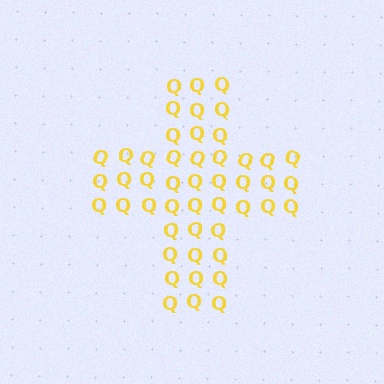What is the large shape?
The large shape is a cross.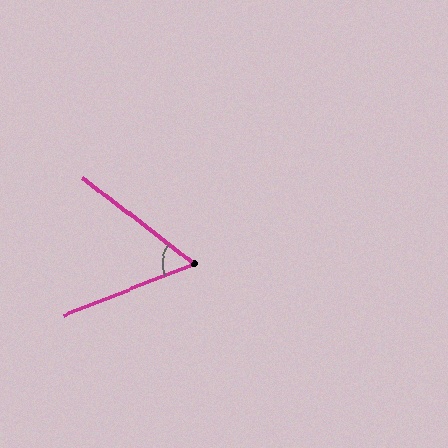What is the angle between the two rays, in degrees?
Approximately 59 degrees.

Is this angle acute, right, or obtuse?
It is acute.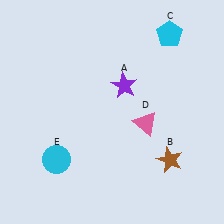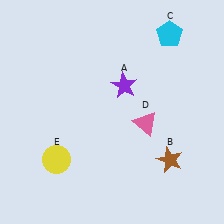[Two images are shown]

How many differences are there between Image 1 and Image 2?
There is 1 difference between the two images.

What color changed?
The circle (E) changed from cyan in Image 1 to yellow in Image 2.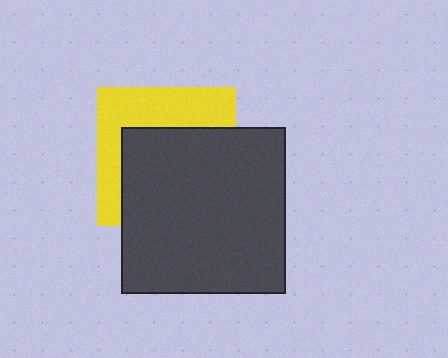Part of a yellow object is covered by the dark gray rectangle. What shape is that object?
It is a square.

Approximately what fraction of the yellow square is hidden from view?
Roughly 59% of the yellow square is hidden behind the dark gray rectangle.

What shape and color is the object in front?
The object in front is a dark gray rectangle.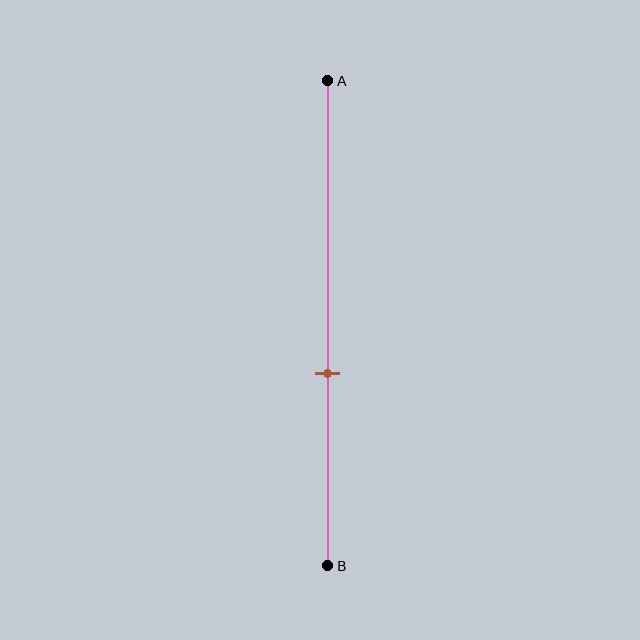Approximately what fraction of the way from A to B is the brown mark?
The brown mark is approximately 60% of the way from A to B.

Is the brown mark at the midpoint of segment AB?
No, the mark is at about 60% from A, not at the 50% midpoint.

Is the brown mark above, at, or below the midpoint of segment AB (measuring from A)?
The brown mark is below the midpoint of segment AB.